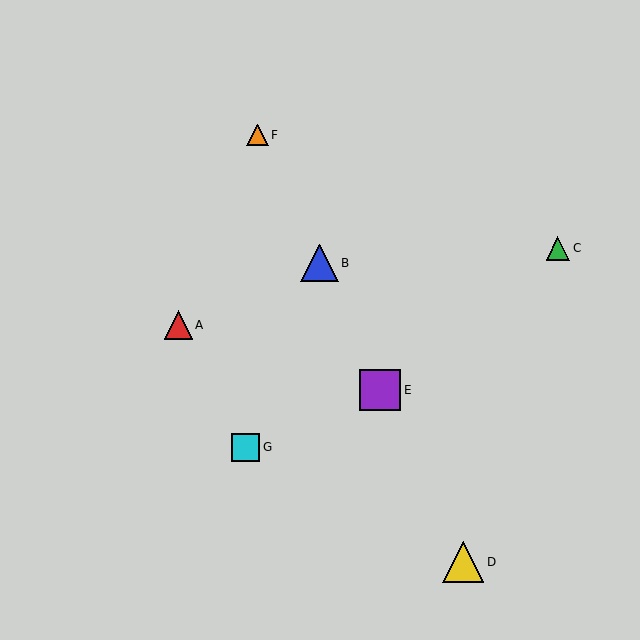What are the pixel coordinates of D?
Object D is at (463, 562).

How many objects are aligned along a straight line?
4 objects (B, D, E, F) are aligned along a straight line.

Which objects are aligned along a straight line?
Objects B, D, E, F are aligned along a straight line.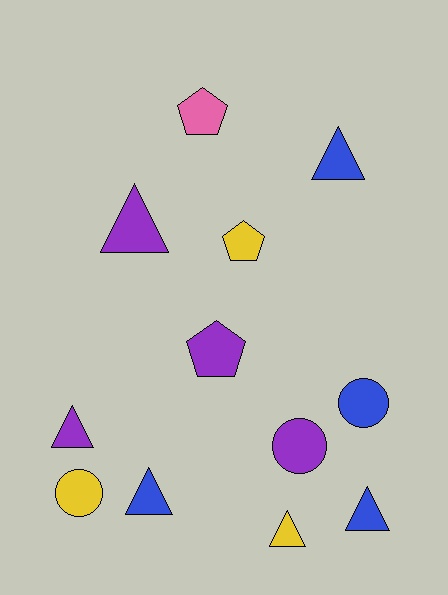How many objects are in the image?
There are 12 objects.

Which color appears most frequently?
Purple, with 4 objects.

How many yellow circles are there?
There is 1 yellow circle.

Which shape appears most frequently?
Triangle, with 6 objects.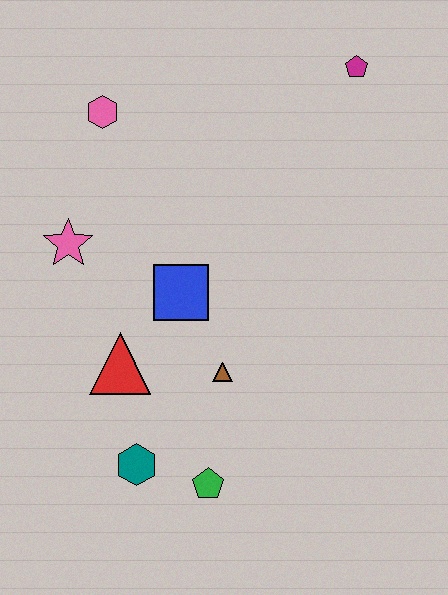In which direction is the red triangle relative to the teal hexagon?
The red triangle is above the teal hexagon.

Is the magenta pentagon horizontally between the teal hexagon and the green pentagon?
No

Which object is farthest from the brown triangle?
The magenta pentagon is farthest from the brown triangle.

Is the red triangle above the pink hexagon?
No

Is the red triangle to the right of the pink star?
Yes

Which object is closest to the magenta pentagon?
The pink hexagon is closest to the magenta pentagon.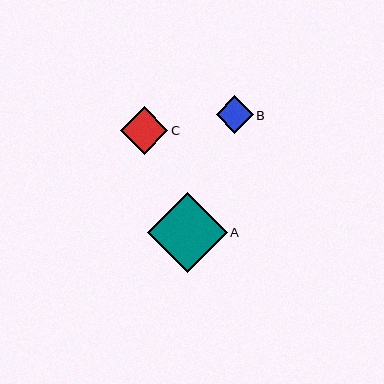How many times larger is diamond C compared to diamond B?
Diamond C is approximately 1.3 times the size of diamond B.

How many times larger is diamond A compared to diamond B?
Diamond A is approximately 2.1 times the size of diamond B.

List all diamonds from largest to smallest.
From largest to smallest: A, C, B.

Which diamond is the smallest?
Diamond B is the smallest with a size of approximately 37 pixels.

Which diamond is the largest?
Diamond A is the largest with a size of approximately 80 pixels.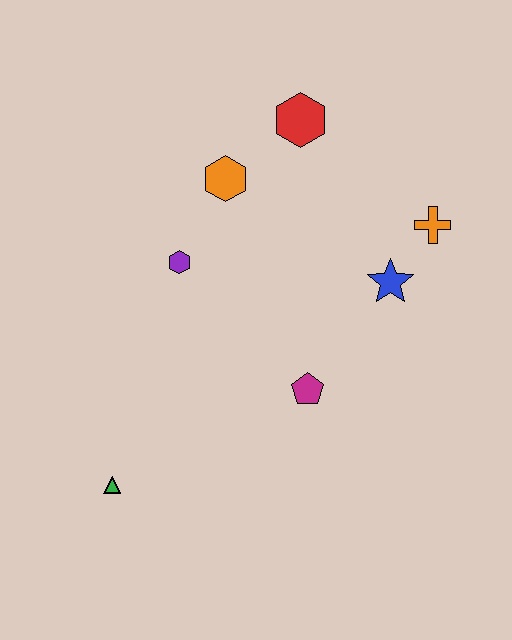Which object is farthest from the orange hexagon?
The green triangle is farthest from the orange hexagon.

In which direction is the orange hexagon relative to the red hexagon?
The orange hexagon is to the left of the red hexagon.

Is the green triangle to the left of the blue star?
Yes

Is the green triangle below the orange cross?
Yes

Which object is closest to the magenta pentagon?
The blue star is closest to the magenta pentagon.